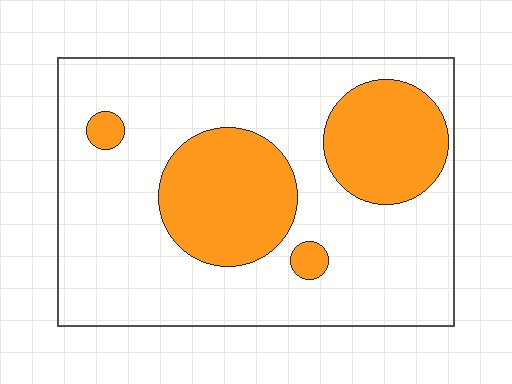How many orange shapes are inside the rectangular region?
4.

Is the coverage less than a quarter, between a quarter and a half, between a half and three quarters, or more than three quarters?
Between a quarter and a half.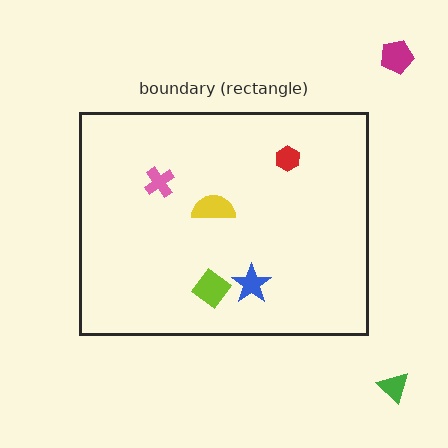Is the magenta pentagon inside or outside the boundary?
Outside.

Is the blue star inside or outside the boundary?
Inside.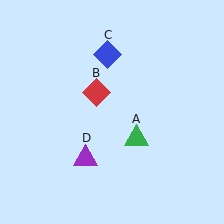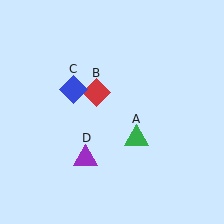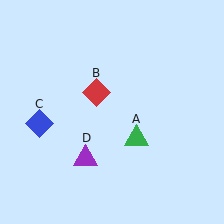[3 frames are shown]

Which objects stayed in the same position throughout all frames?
Green triangle (object A) and red diamond (object B) and purple triangle (object D) remained stationary.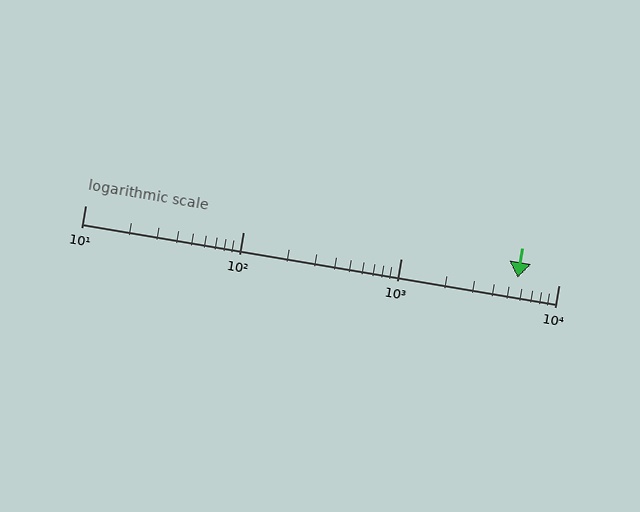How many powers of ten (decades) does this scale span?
The scale spans 3 decades, from 10 to 10000.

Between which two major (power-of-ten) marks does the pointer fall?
The pointer is between 1000 and 10000.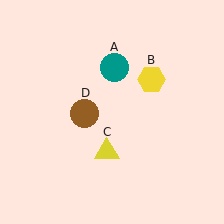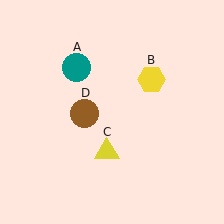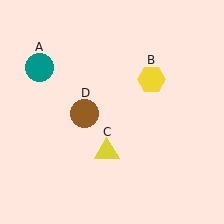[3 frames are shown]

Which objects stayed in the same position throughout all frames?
Yellow hexagon (object B) and yellow triangle (object C) and brown circle (object D) remained stationary.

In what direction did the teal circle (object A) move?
The teal circle (object A) moved left.